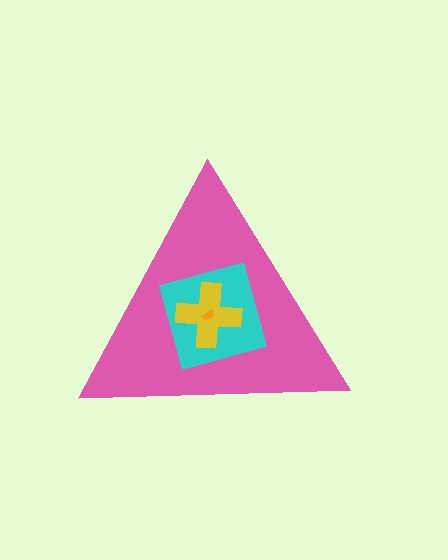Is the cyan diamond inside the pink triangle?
Yes.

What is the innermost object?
The orange semicircle.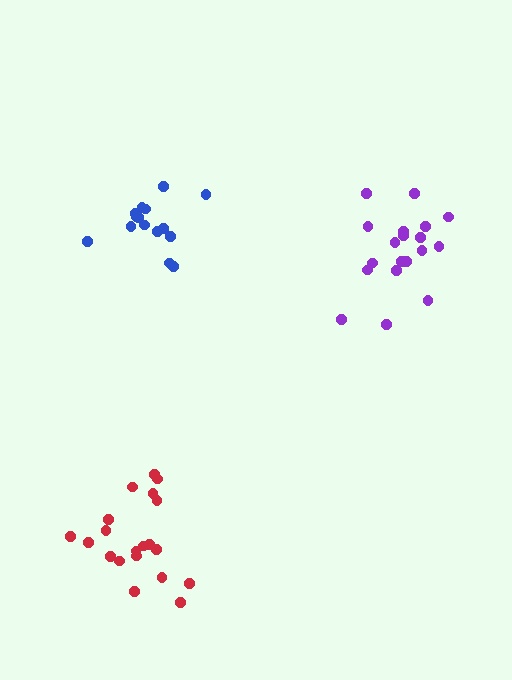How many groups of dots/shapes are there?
There are 3 groups.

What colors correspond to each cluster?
The clusters are colored: red, blue, purple.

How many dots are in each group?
Group 1: 20 dots, Group 2: 15 dots, Group 3: 19 dots (54 total).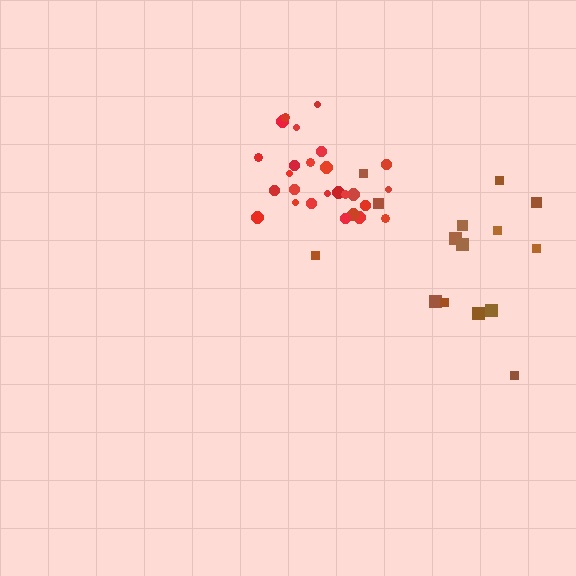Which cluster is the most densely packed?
Red.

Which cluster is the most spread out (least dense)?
Brown.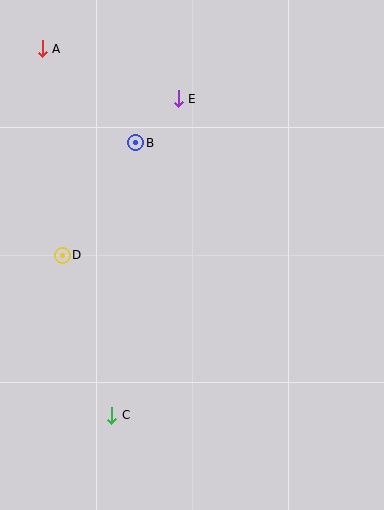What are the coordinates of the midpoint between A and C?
The midpoint between A and C is at (77, 232).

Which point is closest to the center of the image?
Point B at (136, 143) is closest to the center.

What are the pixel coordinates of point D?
Point D is at (62, 255).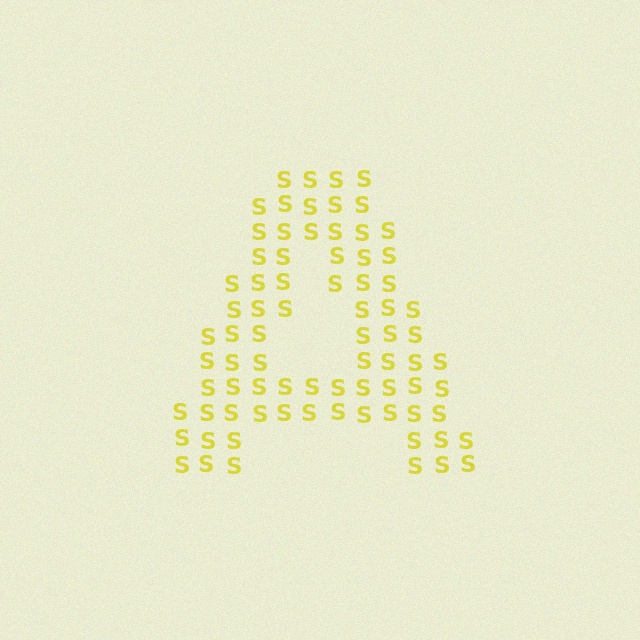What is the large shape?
The large shape is the letter A.